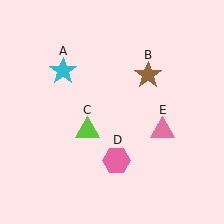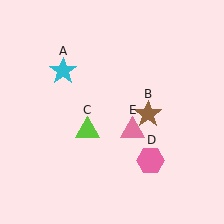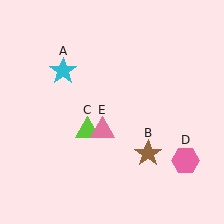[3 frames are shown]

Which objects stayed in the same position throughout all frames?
Cyan star (object A) and lime triangle (object C) remained stationary.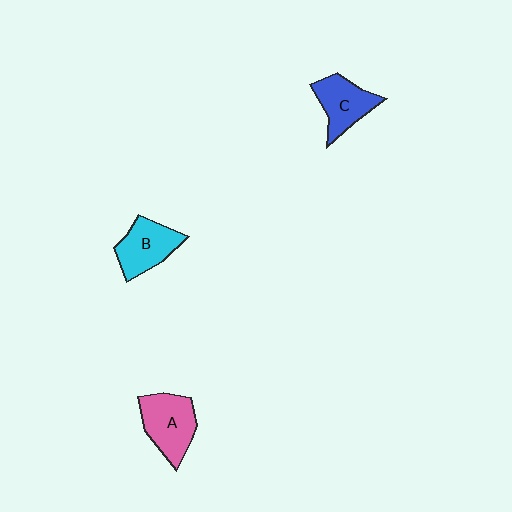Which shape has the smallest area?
Shape C (blue).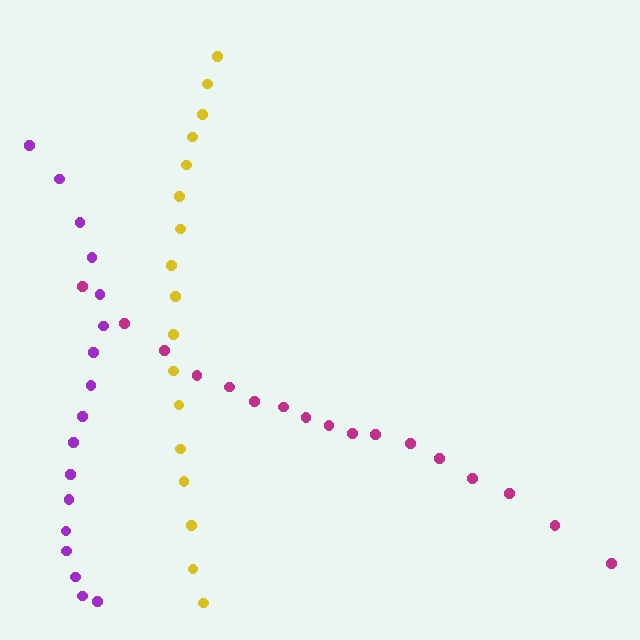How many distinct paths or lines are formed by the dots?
There are 3 distinct paths.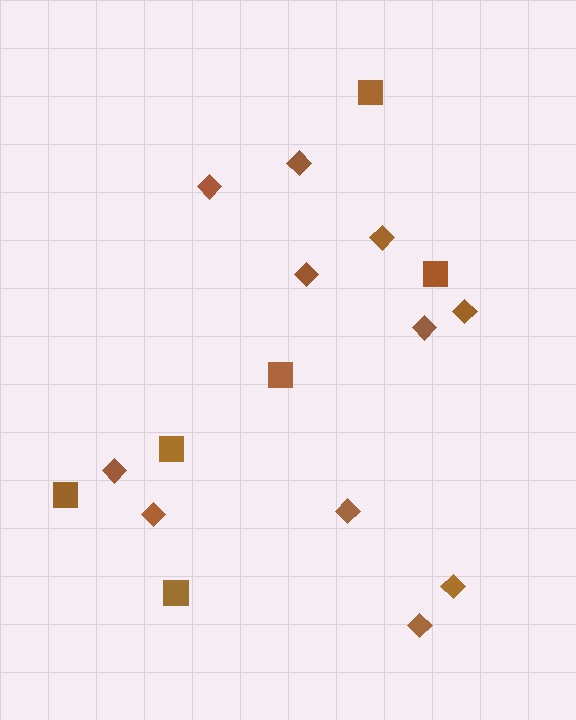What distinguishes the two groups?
There are 2 groups: one group of diamonds (11) and one group of squares (6).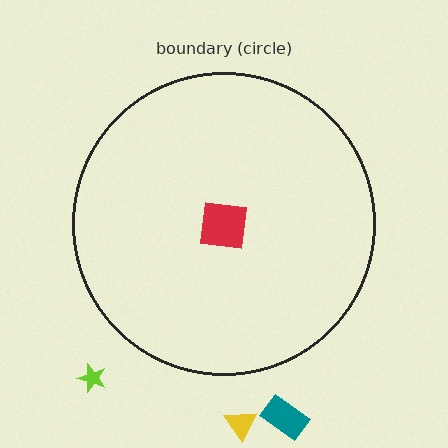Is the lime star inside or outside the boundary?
Outside.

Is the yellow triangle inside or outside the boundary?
Outside.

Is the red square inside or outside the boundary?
Inside.